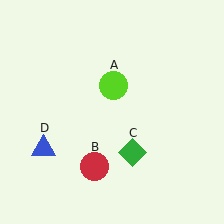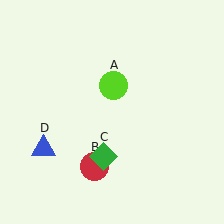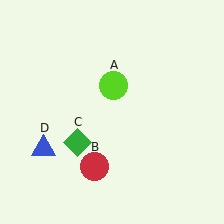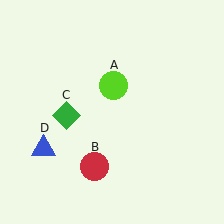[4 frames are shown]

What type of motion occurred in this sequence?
The green diamond (object C) rotated clockwise around the center of the scene.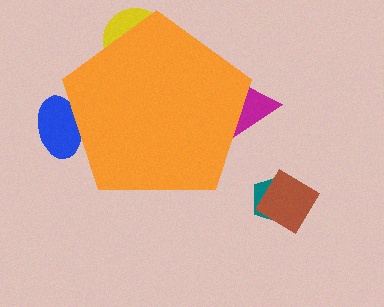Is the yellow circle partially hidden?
Yes, the yellow circle is partially hidden behind the orange pentagon.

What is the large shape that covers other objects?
An orange pentagon.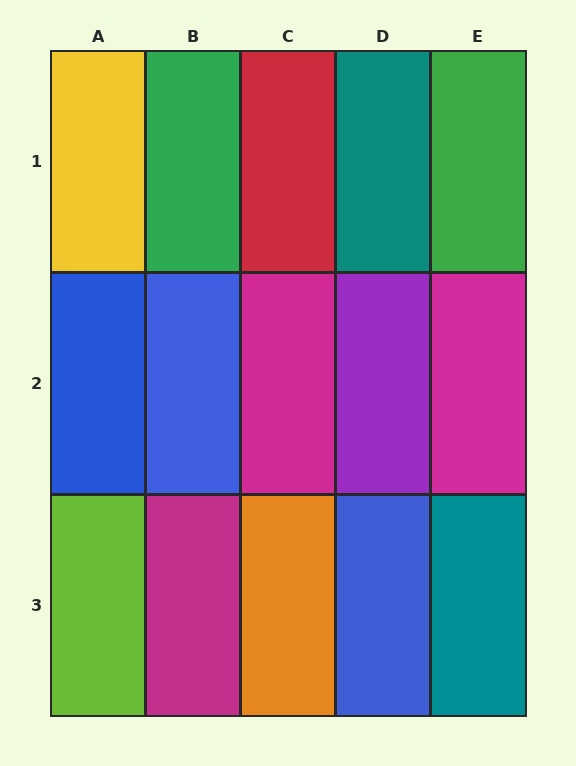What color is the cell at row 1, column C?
Red.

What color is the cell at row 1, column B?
Green.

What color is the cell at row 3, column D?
Blue.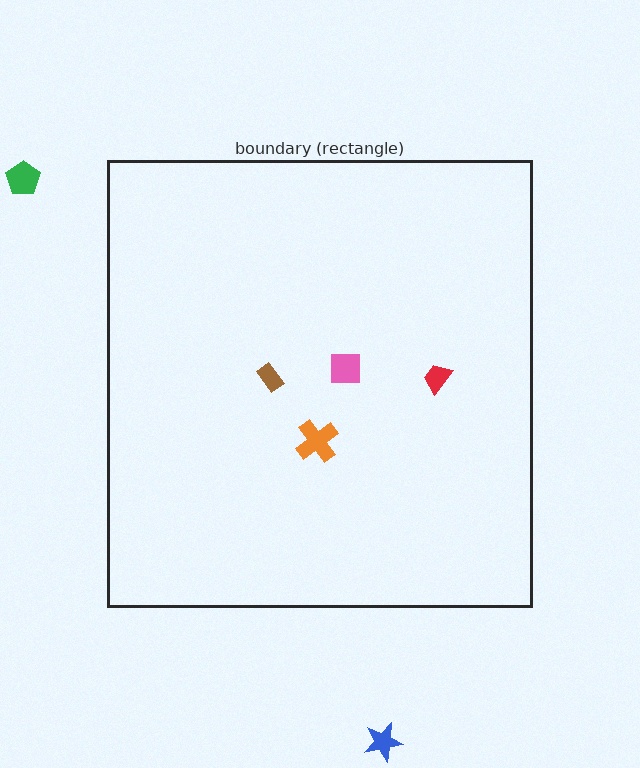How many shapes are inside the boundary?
4 inside, 2 outside.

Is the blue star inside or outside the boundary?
Outside.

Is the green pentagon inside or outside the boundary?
Outside.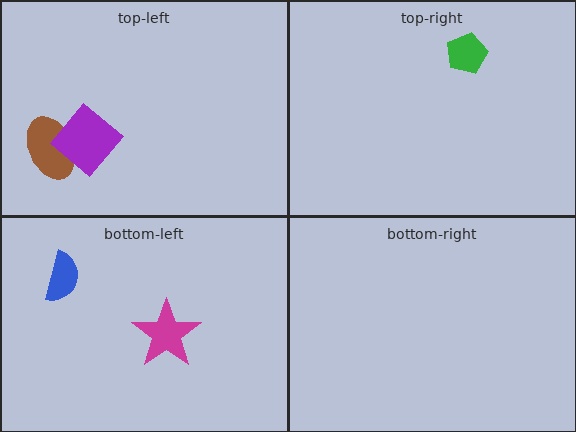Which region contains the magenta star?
The bottom-left region.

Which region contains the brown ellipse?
The top-left region.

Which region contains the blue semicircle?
The bottom-left region.